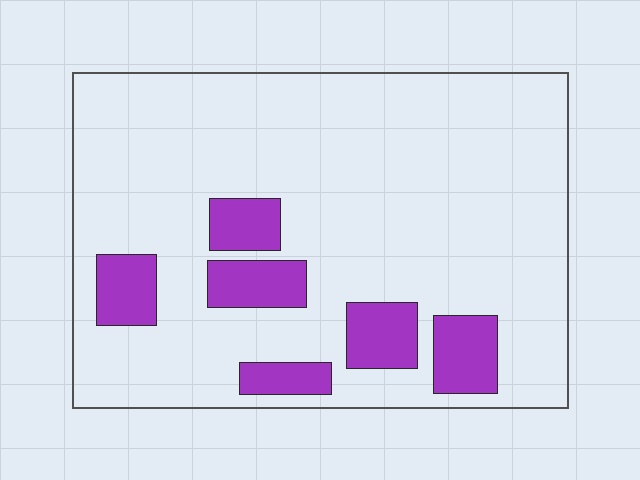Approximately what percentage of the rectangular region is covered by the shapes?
Approximately 15%.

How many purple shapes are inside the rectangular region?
6.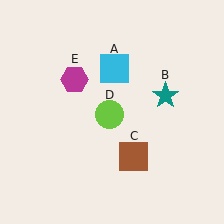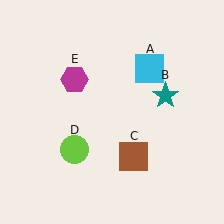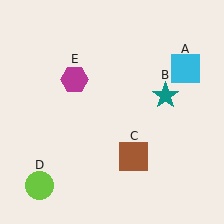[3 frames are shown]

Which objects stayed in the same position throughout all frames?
Teal star (object B) and brown square (object C) and magenta hexagon (object E) remained stationary.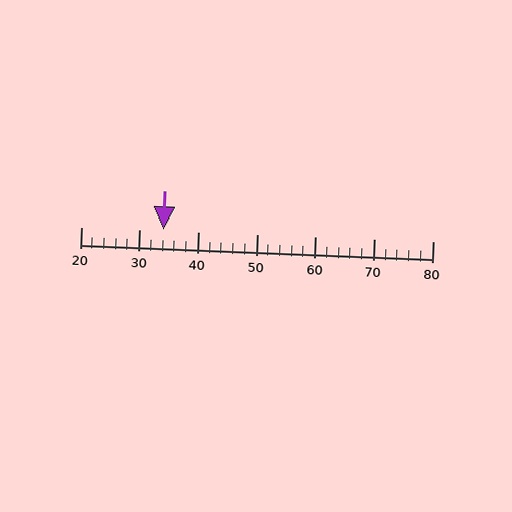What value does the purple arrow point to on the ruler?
The purple arrow points to approximately 34.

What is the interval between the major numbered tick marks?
The major tick marks are spaced 10 units apart.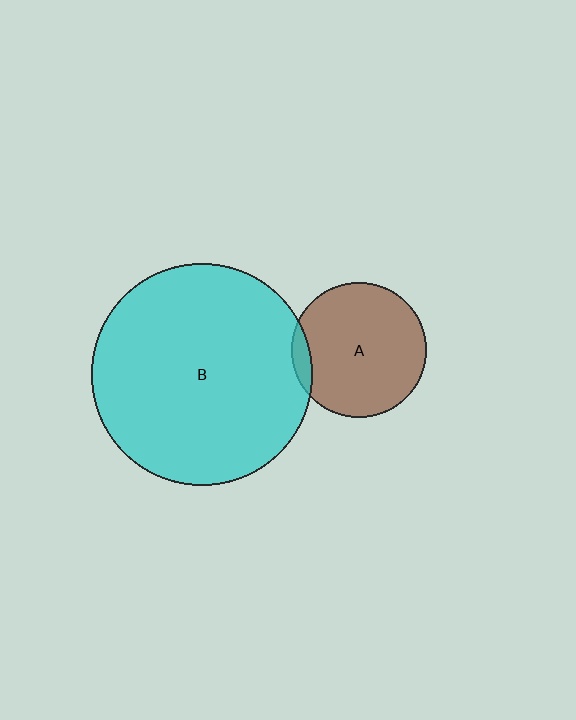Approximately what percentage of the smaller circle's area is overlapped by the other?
Approximately 5%.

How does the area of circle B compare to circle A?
Approximately 2.7 times.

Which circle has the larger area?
Circle B (cyan).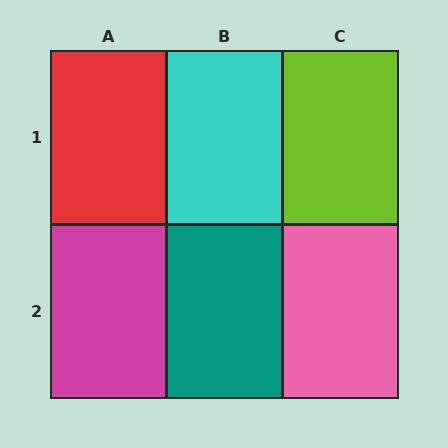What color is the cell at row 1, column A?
Red.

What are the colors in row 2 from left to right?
Magenta, teal, pink.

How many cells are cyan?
1 cell is cyan.